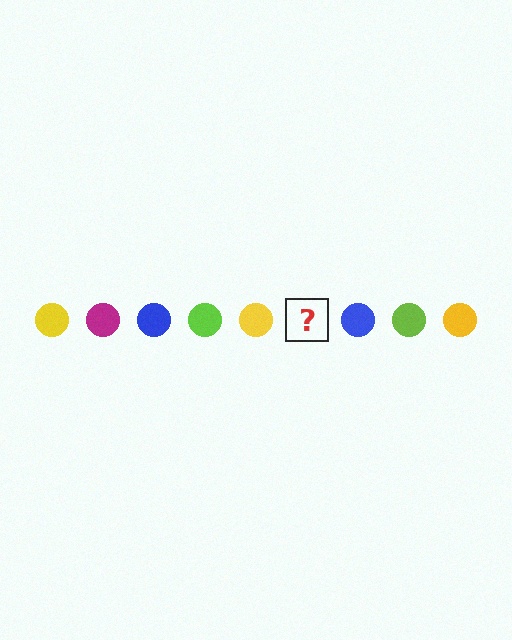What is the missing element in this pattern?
The missing element is a magenta circle.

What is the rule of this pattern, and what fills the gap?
The rule is that the pattern cycles through yellow, magenta, blue, lime circles. The gap should be filled with a magenta circle.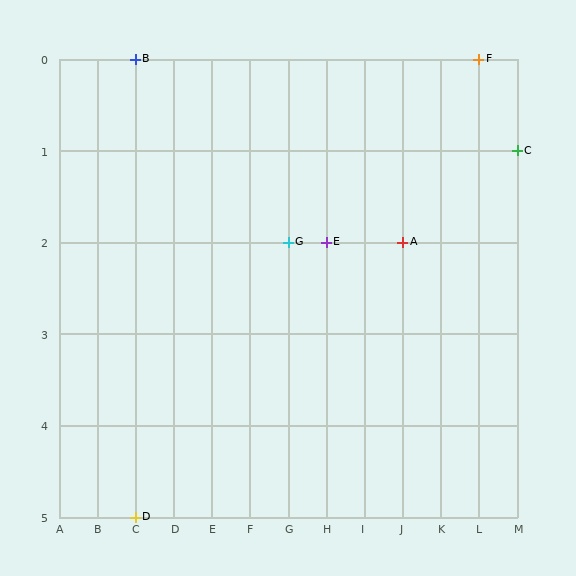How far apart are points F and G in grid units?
Points F and G are 5 columns and 2 rows apart (about 5.4 grid units diagonally).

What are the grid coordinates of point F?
Point F is at grid coordinates (L, 0).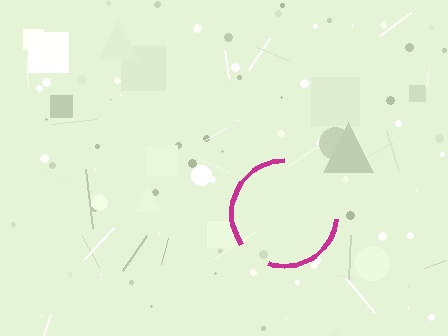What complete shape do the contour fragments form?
The contour fragments form a circle.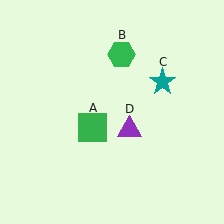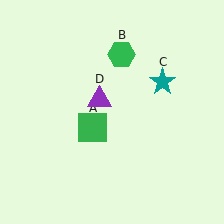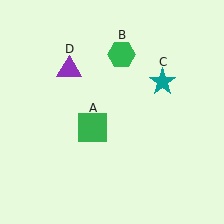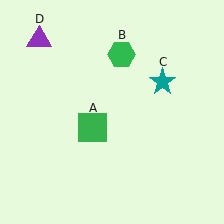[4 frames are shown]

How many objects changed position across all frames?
1 object changed position: purple triangle (object D).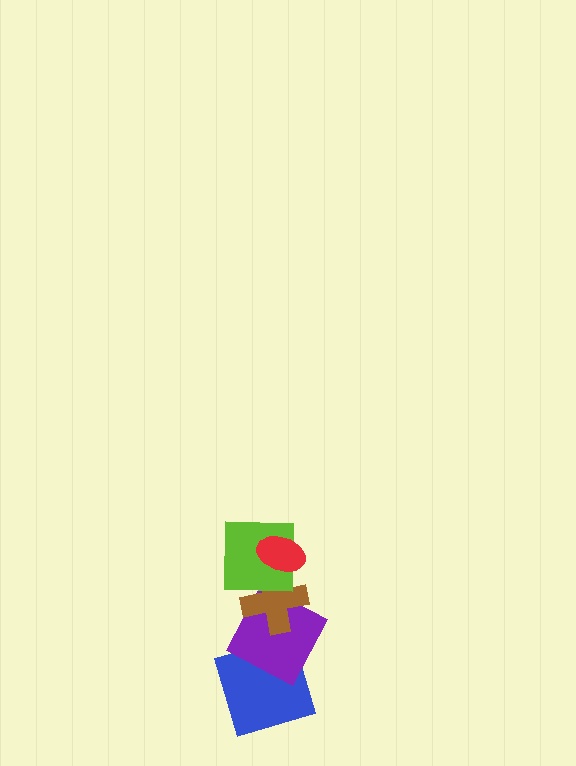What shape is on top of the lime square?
The red ellipse is on top of the lime square.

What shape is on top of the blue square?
The purple square is on top of the blue square.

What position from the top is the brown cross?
The brown cross is 3rd from the top.